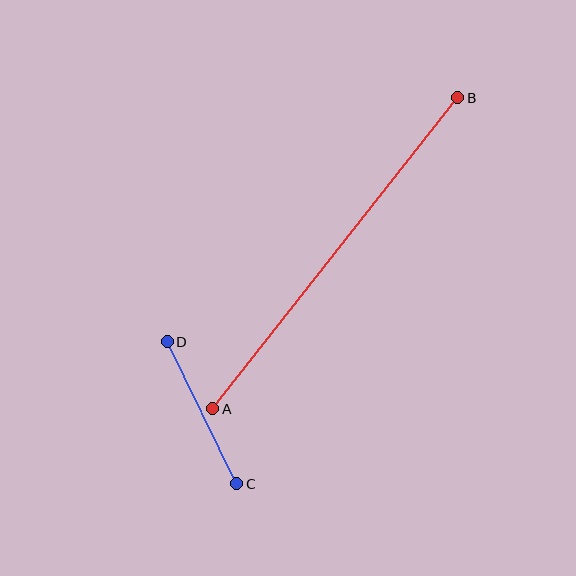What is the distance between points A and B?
The distance is approximately 396 pixels.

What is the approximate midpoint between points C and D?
The midpoint is at approximately (202, 413) pixels.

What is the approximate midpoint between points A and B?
The midpoint is at approximately (335, 253) pixels.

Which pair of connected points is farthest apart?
Points A and B are farthest apart.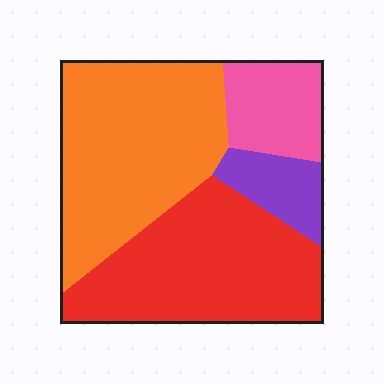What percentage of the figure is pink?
Pink takes up about one eighth (1/8) of the figure.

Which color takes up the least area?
Purple, at roughly 10%.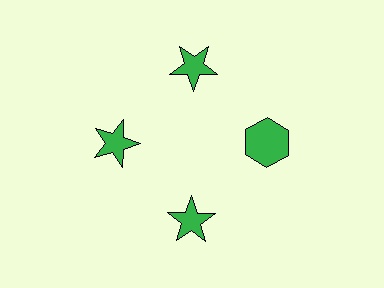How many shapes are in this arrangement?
There are 4 shapes arranged in a ring pattern.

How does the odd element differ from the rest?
It has a different shape: hexagon instead of star.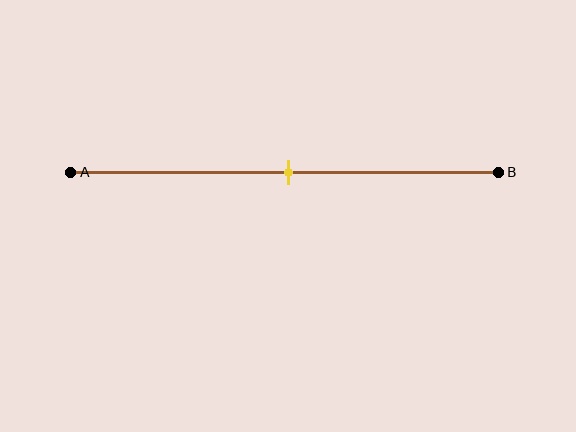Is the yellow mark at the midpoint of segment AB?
Yes, the mark is approximately at the midpoint.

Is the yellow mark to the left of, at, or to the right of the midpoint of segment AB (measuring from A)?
The yellow mark is approximately at the midpoint of segment AB.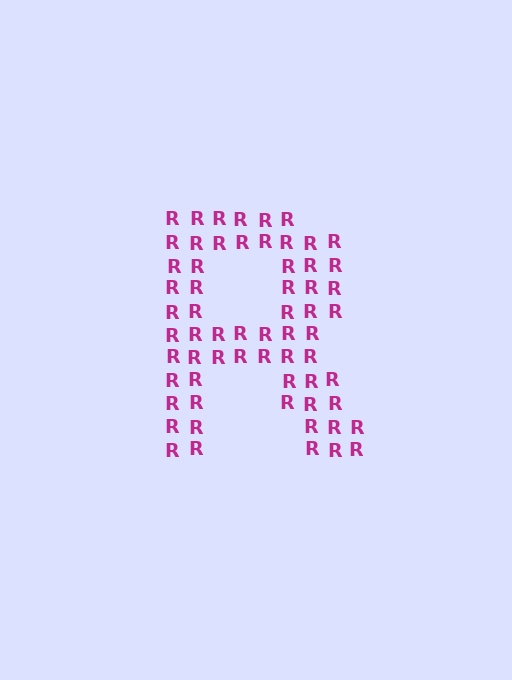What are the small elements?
The small elements are letter R's.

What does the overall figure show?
The overall figure shows the letter R.